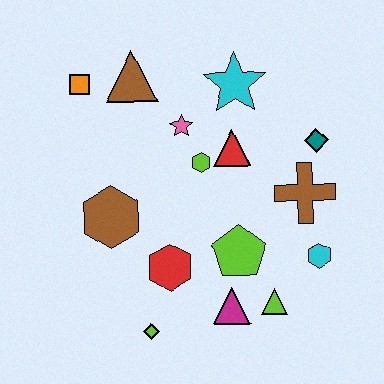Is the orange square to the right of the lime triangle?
No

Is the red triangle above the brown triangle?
No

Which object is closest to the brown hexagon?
The red hexagon is closest to the brown hexagon.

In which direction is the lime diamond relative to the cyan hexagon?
The lime diamond is to the left of the cyan hexagon.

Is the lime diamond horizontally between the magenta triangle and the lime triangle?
No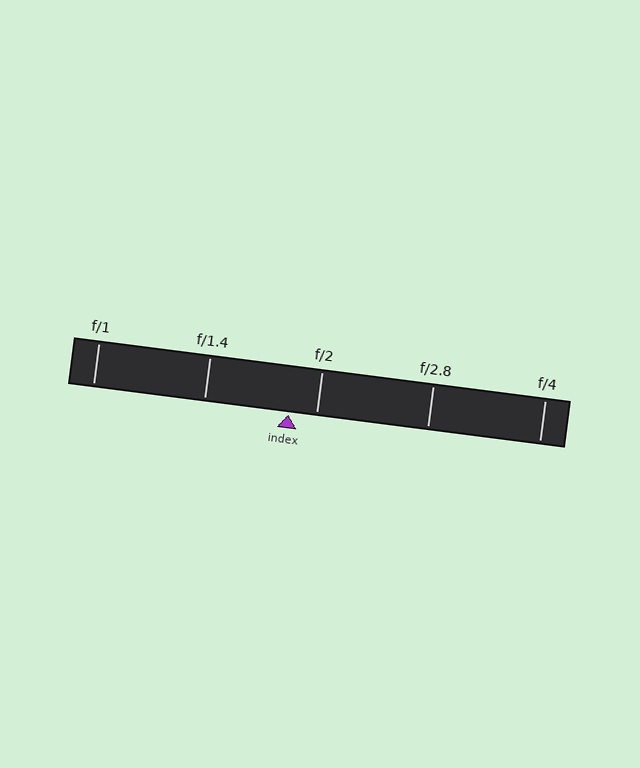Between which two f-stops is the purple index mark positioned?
The index mark is between f/1.4 and f/2.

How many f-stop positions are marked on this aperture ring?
There are 5 f-stop positions marked.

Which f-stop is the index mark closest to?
The index mark is closest to f/2.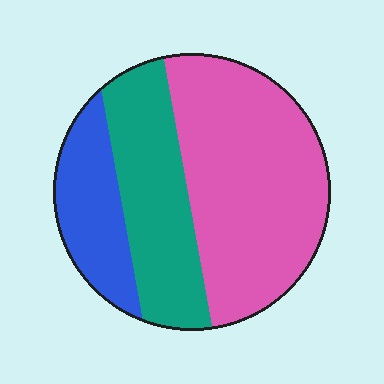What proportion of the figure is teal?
Teal takes up between a sixth and a third of the figure.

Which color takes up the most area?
Pink, at roughly 50%.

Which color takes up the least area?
Blue, at roughly 20%.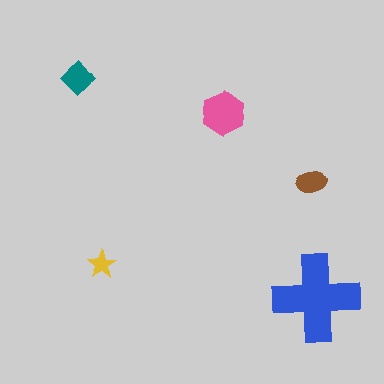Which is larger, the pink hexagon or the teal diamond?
The pink hexagon.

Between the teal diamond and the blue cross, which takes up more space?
The blue cross.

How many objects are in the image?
There are 5 objects in the image.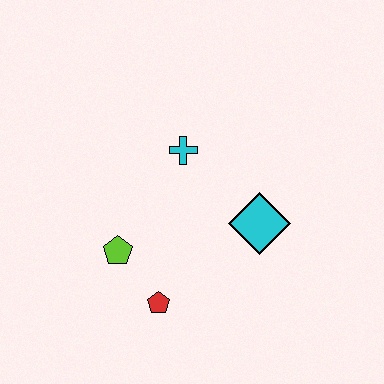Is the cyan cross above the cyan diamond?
Yes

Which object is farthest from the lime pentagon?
The cyan diamond is farthest from the lime pentagon.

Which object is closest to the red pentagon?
The lime pentagon is closest to the red pentagon.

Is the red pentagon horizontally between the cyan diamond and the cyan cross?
No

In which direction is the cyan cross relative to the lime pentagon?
The cyan cross is above the lime pentagon.